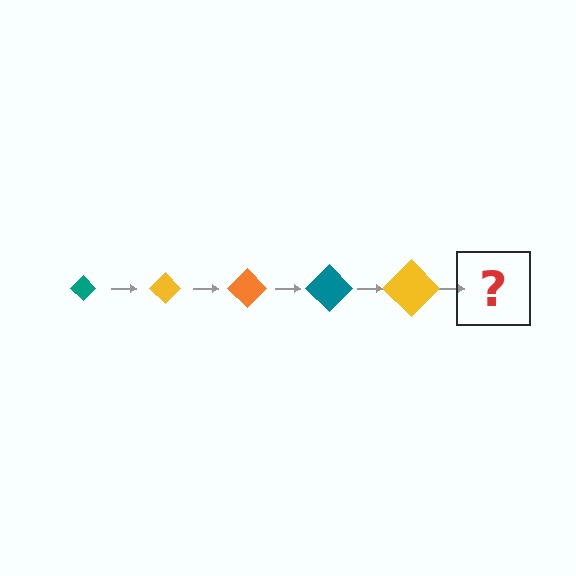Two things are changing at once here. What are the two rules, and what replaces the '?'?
The two rules are that the diamond grows larger each step and the color cycles through teal, yellow, and orange. The '?' should be an orange diamond, larger than the previous one.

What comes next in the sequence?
The next element should be an orange diamond, larger than the previous one.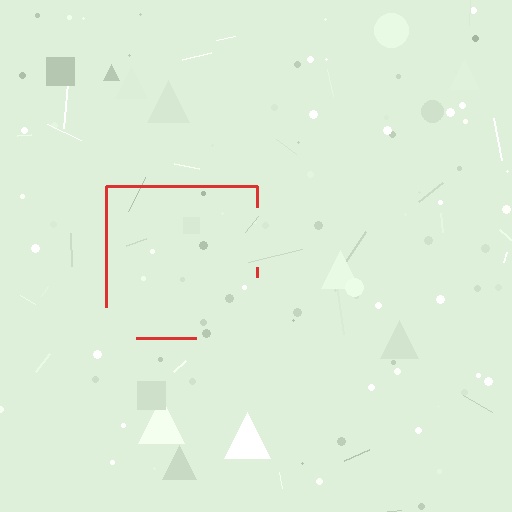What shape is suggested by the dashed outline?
The dashed outline suggests a square.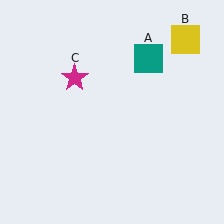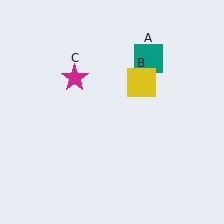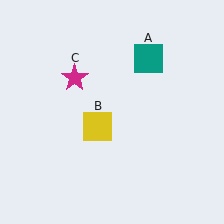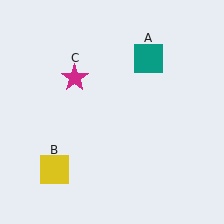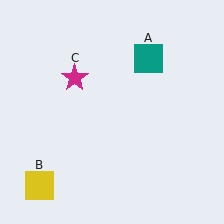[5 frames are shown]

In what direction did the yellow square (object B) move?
The yellow square (object B) moved down and to the left.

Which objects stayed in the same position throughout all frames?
Teal square (object A) and magenta star (object C) remained stationary.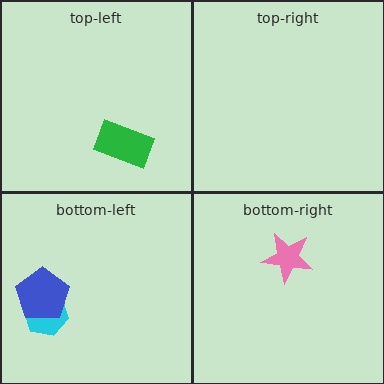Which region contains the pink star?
The bottom-right region.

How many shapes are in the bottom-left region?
2.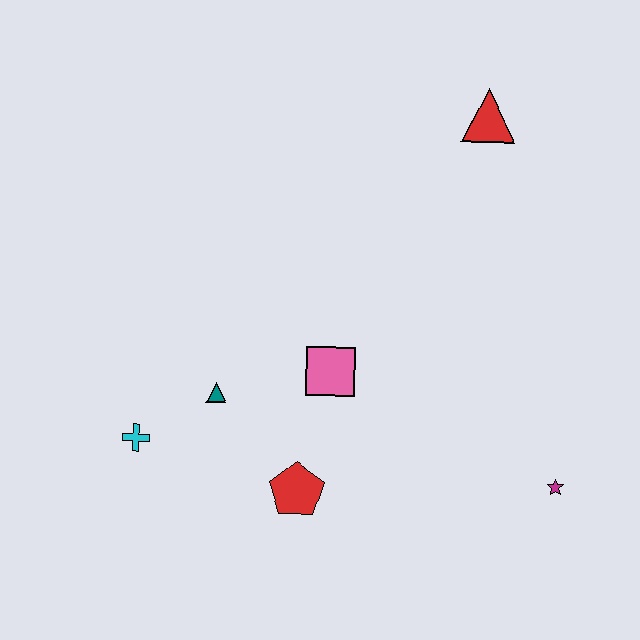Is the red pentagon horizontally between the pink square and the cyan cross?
Yes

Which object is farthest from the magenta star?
The cyan cross is farthest from the magenta star.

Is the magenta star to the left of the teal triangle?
No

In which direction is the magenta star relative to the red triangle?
The magenta star is below the red triangle.